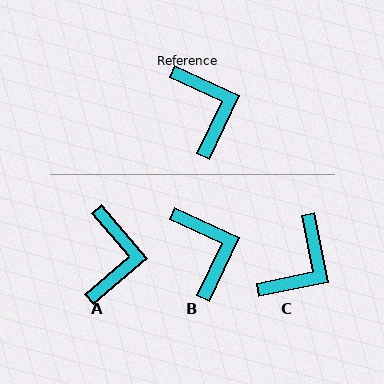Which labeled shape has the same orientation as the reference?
B.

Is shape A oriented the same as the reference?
No, it is off by about 25 degrees.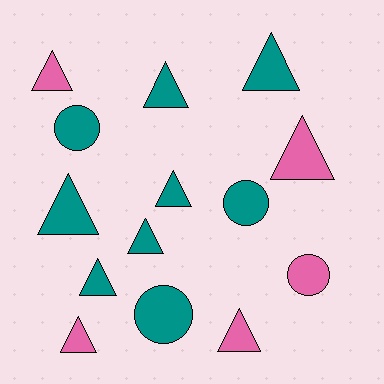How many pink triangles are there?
There are 4 pink triangles.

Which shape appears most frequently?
Triangle, with 10 objects.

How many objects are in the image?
There are 14 objects.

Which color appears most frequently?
Teal, with 9 objects.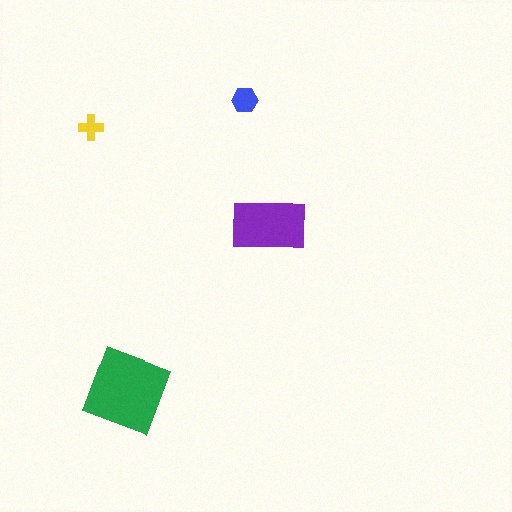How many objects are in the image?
There are 4 objects in the image.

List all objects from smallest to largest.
The yellow cross, the blue hexagon, the purple rectangle, the green diamond.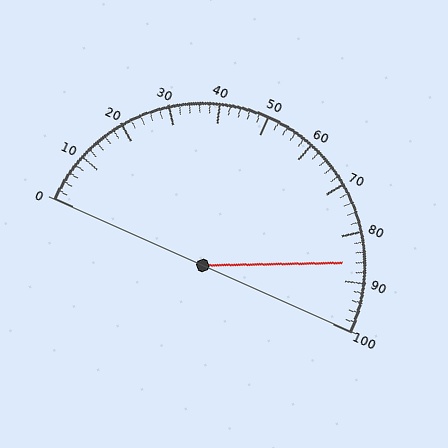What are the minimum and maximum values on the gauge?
The gauge ranges from 0 to 100.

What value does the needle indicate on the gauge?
The needle indicates approximately 86.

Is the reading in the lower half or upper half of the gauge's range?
The reading is in the upper half of the range (0 to 100).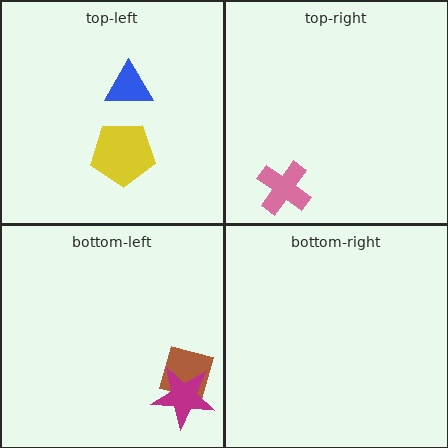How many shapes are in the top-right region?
1.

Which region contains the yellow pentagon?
The top-left region.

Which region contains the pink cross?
The top-right region.